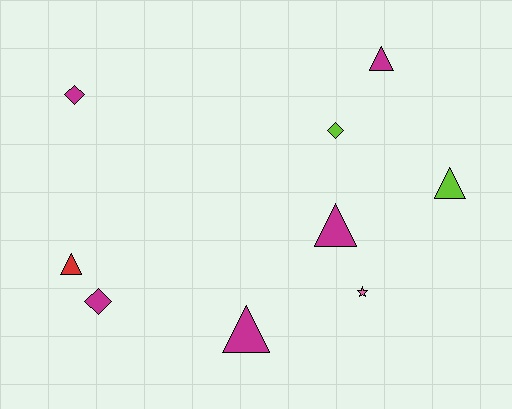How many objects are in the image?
There are 9 objects.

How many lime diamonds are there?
There is 1 lime diamond.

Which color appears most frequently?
Magenta, with 5 objects.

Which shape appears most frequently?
Triangle, with 5 objects.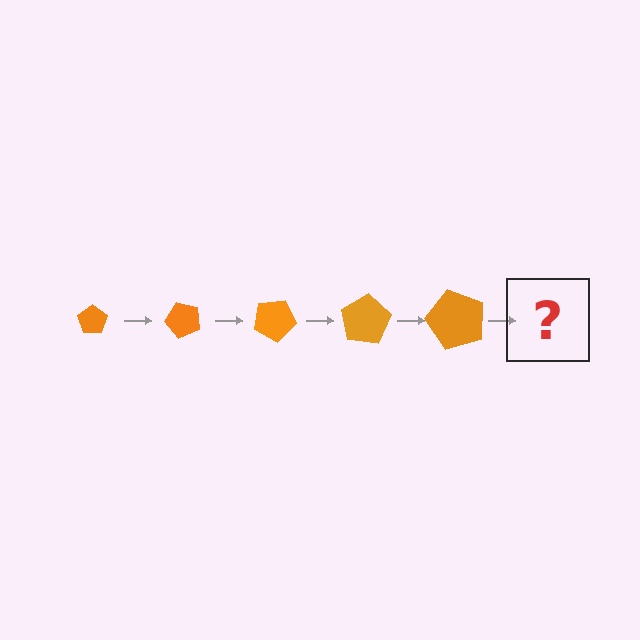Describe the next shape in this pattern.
It should be a pentagon, larger than the previous one and rotated 250 degrees from the start.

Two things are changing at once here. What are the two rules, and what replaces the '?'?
The two rules are that the pentagon grows larger each step and it rotates 50 degrees each step. The '?' should be a pentagon, larger than the previous one and rotated 250 degrees from the start.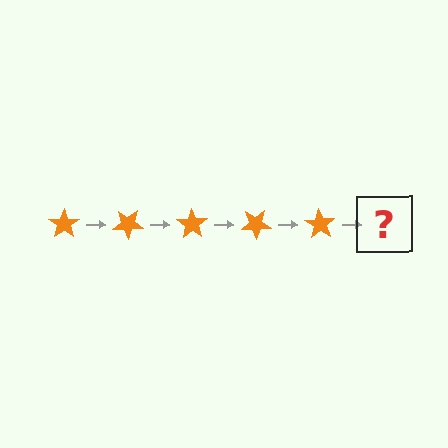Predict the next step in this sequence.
The next step is an orange star rotated 175 degrees.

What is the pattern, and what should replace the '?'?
The pattern is that the star rotates 35 degrees each step. The '?' should be an orange star rotated 175 degrees.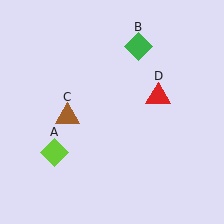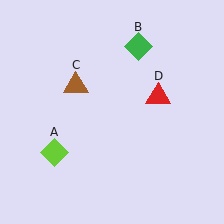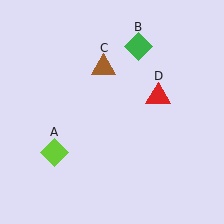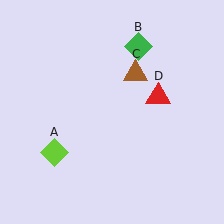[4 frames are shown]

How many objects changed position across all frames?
1 object changed position: brown triangle (object C).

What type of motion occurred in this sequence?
The brown triangle (object C) rotated clockwise around the center of the scene.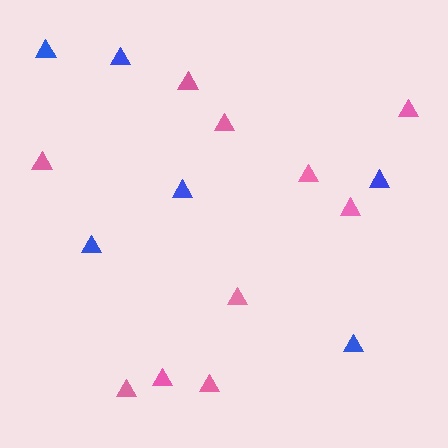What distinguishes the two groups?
There are 2 groups: one group of pink triangles (10) and one group of blue triangles (6).